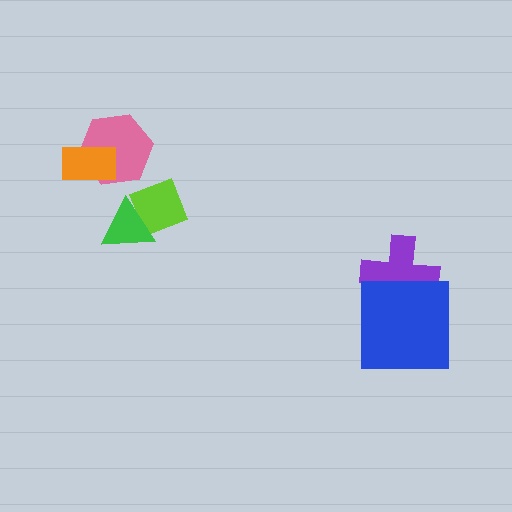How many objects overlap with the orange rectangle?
1 object overlaps with the orange rectangle.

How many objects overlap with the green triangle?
1 object overlaps with the green triangle.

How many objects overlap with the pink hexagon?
1 object overlaps with the pink hexagon.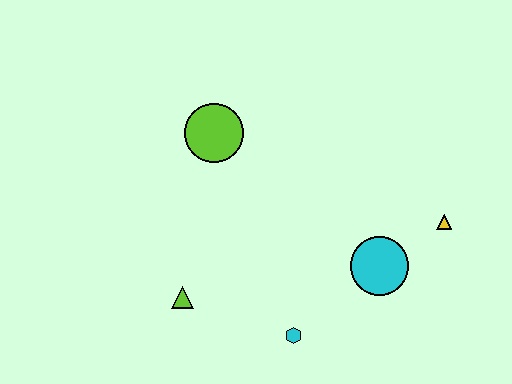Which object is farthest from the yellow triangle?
The lime triangle is farthest from the yellow triangle.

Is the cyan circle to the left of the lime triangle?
No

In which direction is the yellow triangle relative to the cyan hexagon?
The yellow triangle is to the right of the cyan hexagon.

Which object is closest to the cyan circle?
The yellow triangle is closest to the cyan circle.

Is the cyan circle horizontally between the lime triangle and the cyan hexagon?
No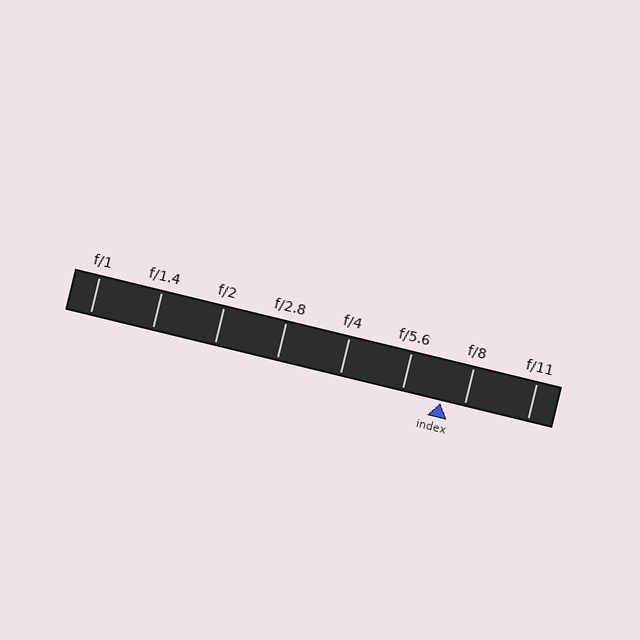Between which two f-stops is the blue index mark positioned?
The index mark is between f/5.6 and f/8.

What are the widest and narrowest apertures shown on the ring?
The widest aperture shown is f/1 and the narrowest is f/11.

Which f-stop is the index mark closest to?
The index mark is closest to f/8.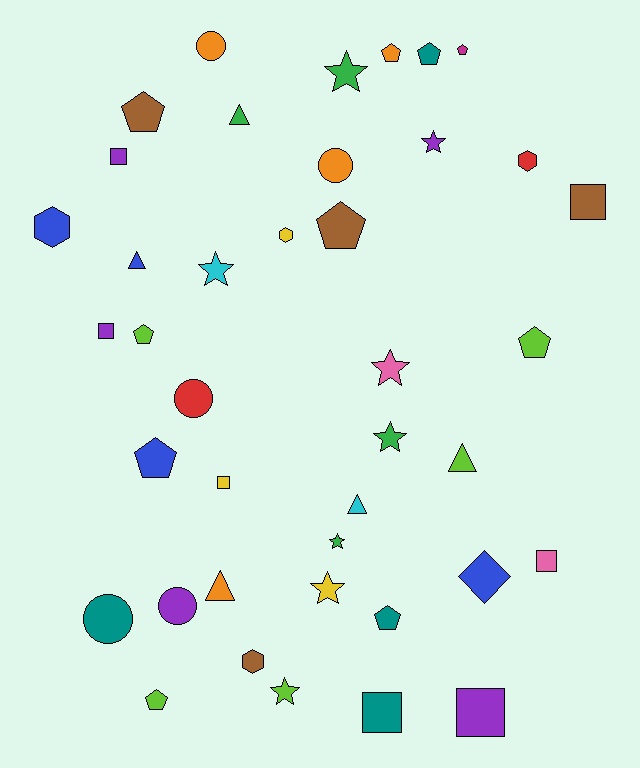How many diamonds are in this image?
There is 1 diamond.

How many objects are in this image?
There are 40 objects.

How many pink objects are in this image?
There are 2 pink objects.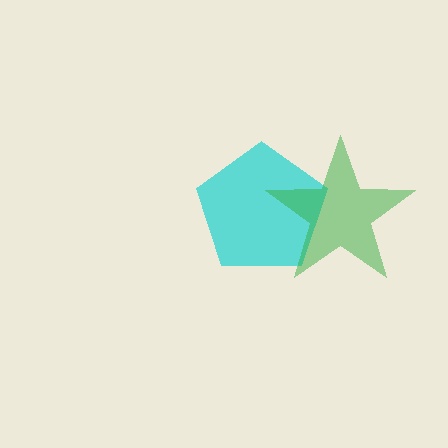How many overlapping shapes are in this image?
There are 2 overlapping shapes in the image.